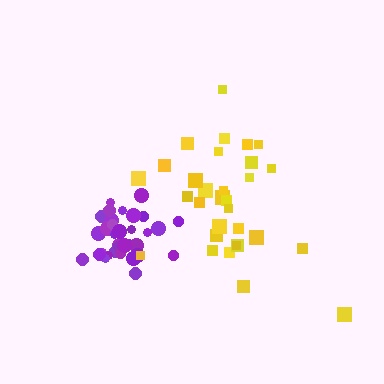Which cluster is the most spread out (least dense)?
Yellow.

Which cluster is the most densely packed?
Purple.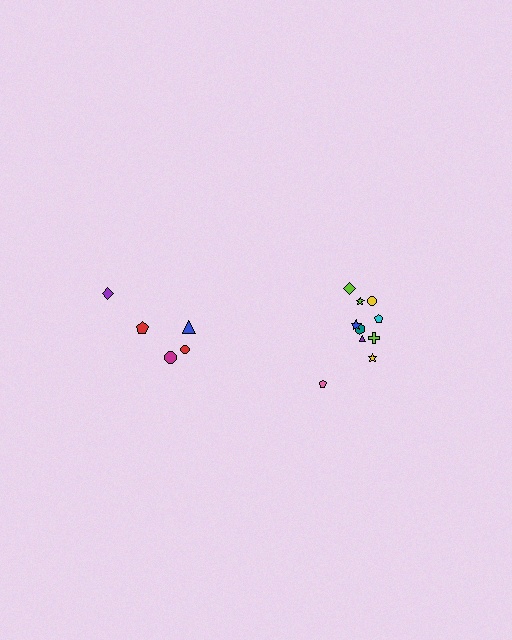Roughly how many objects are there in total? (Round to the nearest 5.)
Roughly 15 objects in total.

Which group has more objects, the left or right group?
The right group.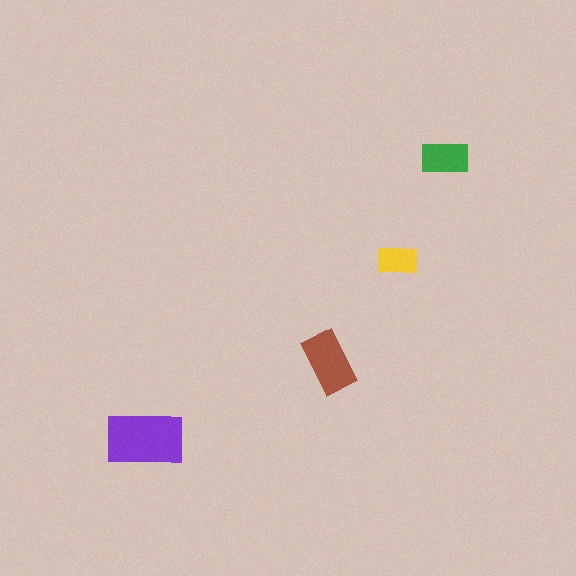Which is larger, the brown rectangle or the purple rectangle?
The purple one.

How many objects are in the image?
There are 4 objects in the image.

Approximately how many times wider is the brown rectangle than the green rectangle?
About 1.5 times wider.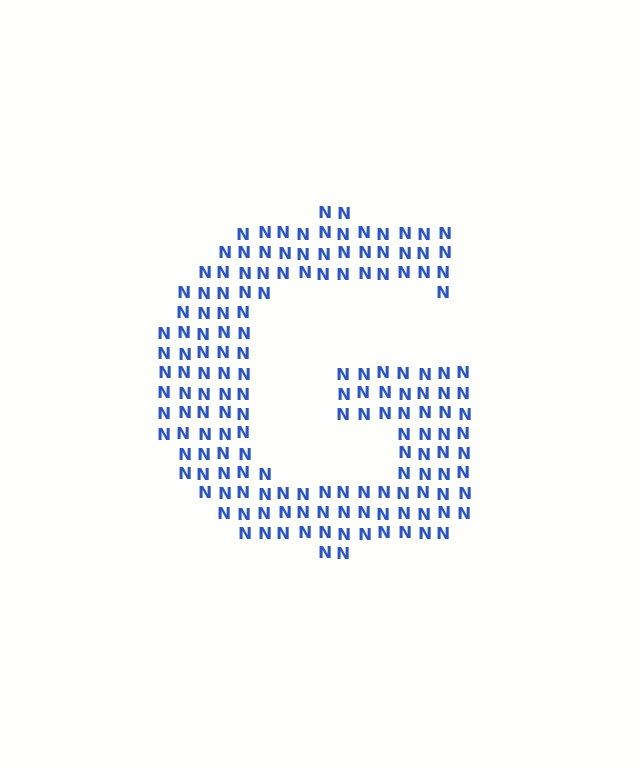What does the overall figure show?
The overall figure shows the letter G.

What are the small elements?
The small elements are letter N's.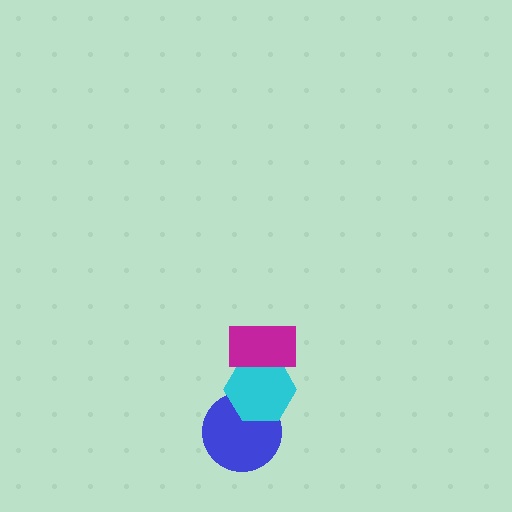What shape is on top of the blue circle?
The cyan hexagon is on top of the blue circle.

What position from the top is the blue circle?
The blue circle is 3rd from the top.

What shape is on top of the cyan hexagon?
The magenta rectangle is on top of the cyan hexagon.